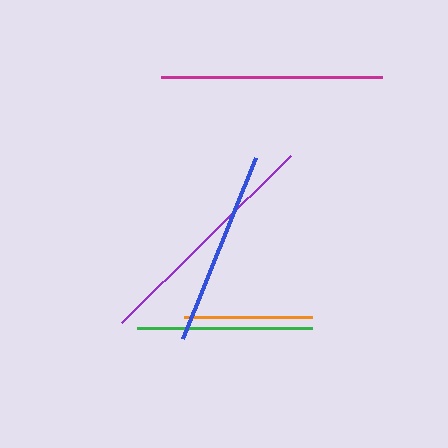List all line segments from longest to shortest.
From longest to shortest: purple, magenta, blue, green, orange.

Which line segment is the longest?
The purple line is the longest at approximately 238 pixels.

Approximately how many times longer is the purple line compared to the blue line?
The purple line is approximately 1.2 times the length of the blue line.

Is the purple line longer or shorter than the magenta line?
The purple line is longer than the magenta line.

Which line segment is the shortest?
The orange line is the shortest at approximately 129 pixels.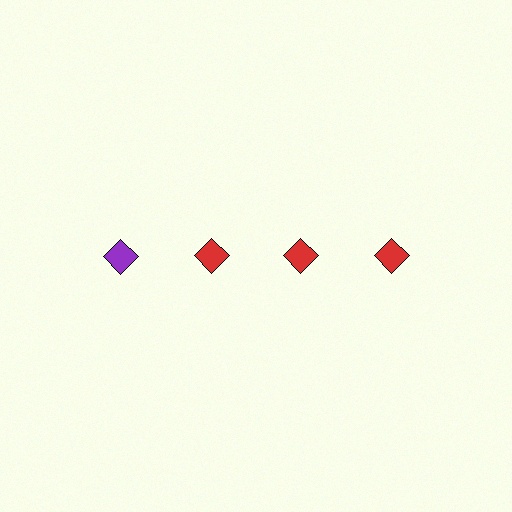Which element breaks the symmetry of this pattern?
The purple diamond in the top row, leftmost column breaks the symmetry. All other shapes are red diamonds.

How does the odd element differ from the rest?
It has a different color: purple instead of red.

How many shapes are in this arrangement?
There are 4 shapes arranged in a grid pattern.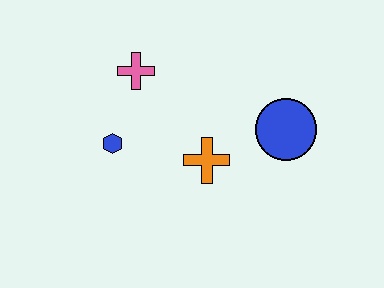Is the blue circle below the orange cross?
No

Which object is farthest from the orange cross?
The pink cross is farthest from the orange cross.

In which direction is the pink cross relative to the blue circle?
The pink cross is to the left of the blue circle.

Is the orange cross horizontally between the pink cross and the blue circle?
Yes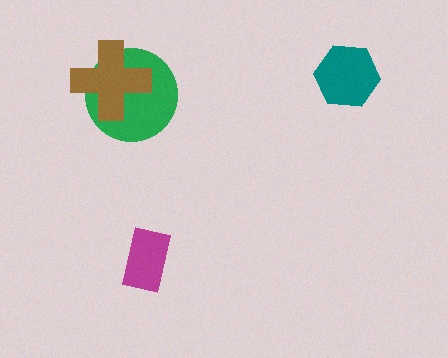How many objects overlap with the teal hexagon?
0 objects overlap with the teal hexagon.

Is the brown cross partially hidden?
No, no other shape covers it.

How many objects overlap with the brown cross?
1 object overlaps with the brown cross.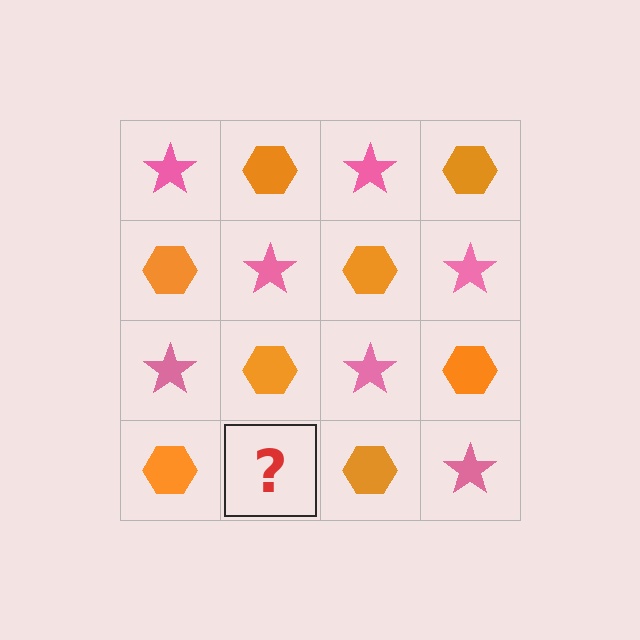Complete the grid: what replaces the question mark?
The question mark should be replaced with a pink star.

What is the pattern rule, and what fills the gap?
The rule is that it alternates pink star and orange hexagon in a checkerboard pattern. The gap should be filled with a pink star.